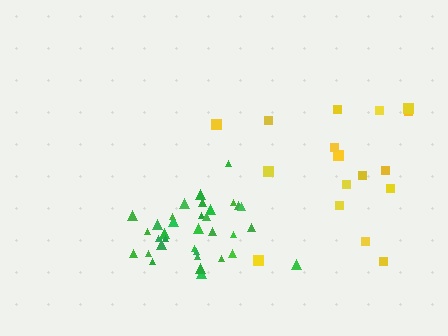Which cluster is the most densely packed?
Green.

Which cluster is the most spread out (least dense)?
Yellow.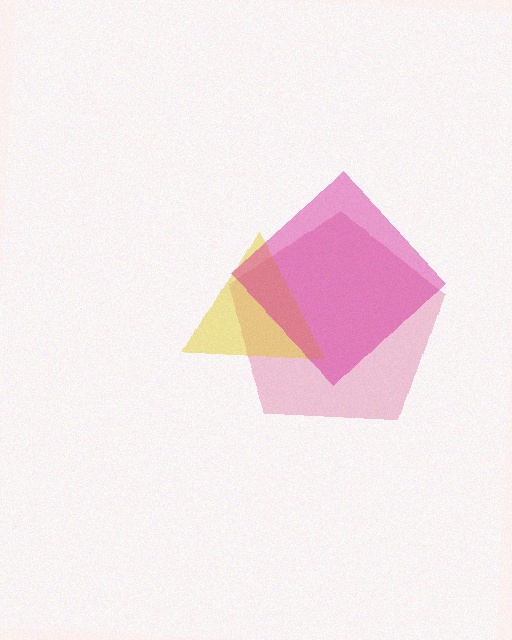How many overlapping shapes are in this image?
There are 3 overlapping shapes in the image.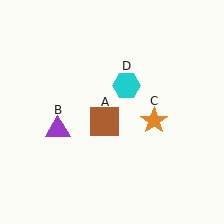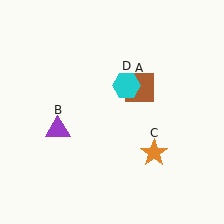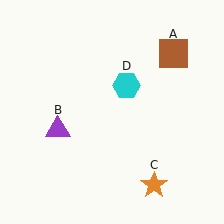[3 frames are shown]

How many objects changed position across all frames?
2 objects changed position: brown square (object A), orange star (object C).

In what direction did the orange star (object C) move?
The orange star (object C) moved down.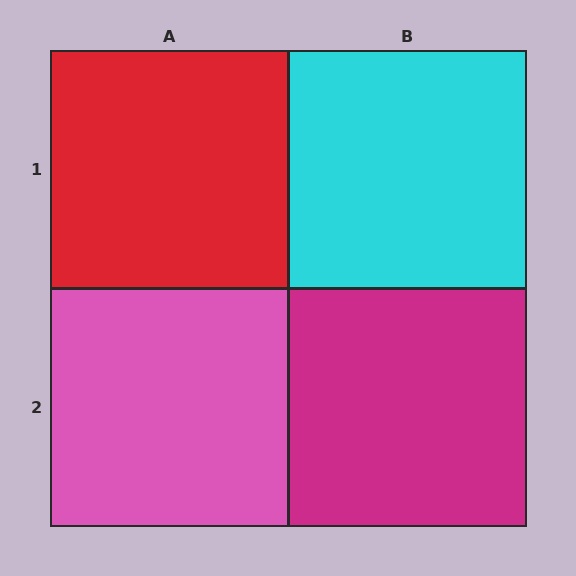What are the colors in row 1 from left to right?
Red, cyan.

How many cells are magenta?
1 cell is magenta.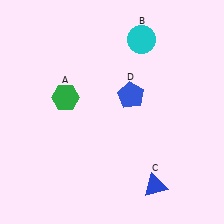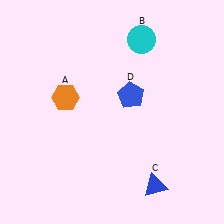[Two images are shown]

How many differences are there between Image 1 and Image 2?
There is 1 difference between the two images.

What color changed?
The hexagon (A) changed from green in Image 1 to orange in Image 2.